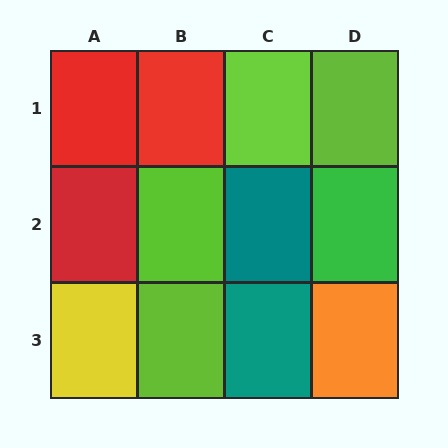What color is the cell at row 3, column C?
Teal.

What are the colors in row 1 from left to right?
Red, red, lime, lime.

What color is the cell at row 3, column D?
Orange.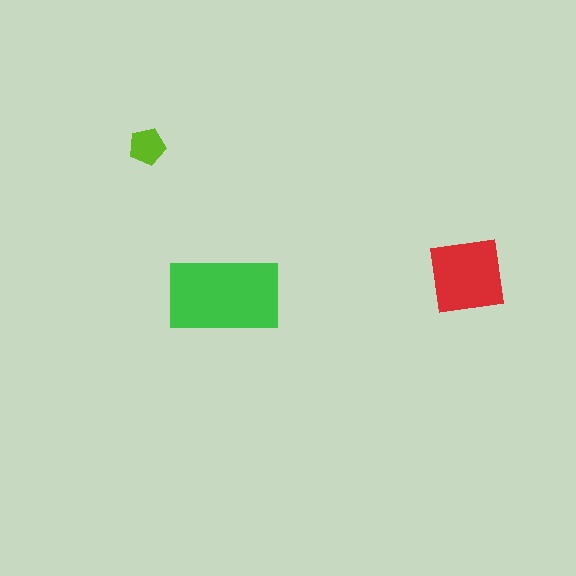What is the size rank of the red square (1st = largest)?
2nd.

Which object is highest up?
The lime pentagon is topmost.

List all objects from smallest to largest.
The lime pentagon, the red square, the green rectangle.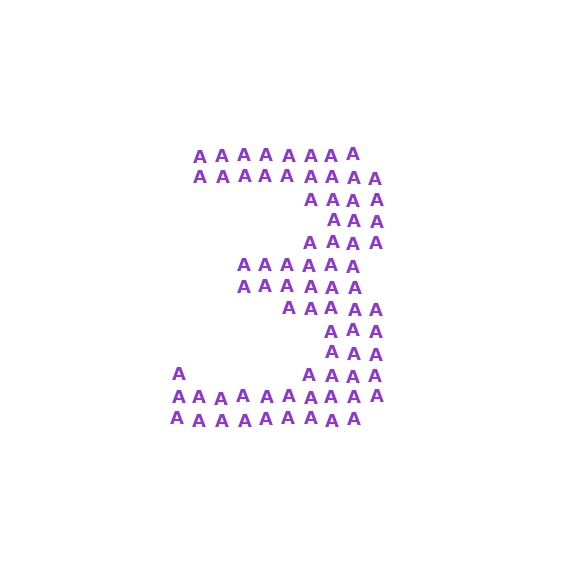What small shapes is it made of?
It is made of small letter A's.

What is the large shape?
The large shape is the digit 3.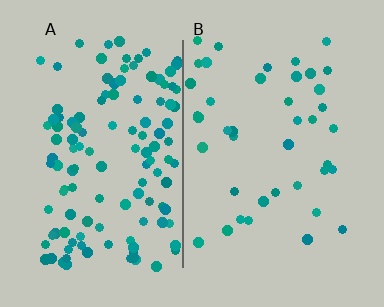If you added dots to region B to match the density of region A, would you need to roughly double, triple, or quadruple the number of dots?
Approximately triple.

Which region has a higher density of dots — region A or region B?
A (the left).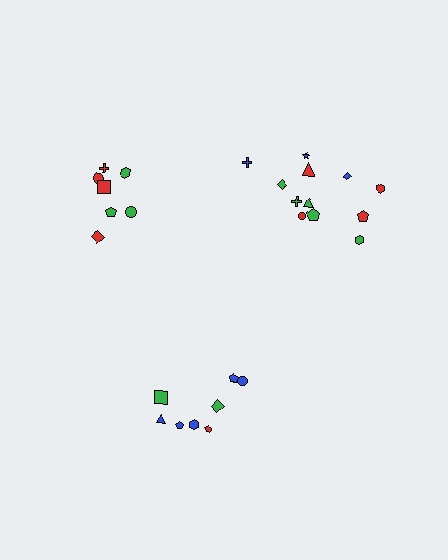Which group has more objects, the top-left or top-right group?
The top-right group.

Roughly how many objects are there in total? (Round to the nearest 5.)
Roughly 25 objects in total.